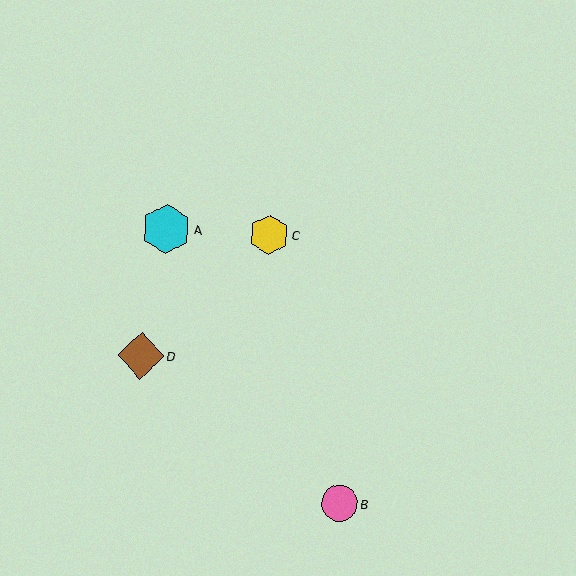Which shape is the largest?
The cyan hexagon (labeled A) is the largest.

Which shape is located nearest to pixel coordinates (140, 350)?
The brown diamond (labeled D) at (141, 356) is nearest to that location.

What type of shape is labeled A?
Shape A is a cyan hexagon.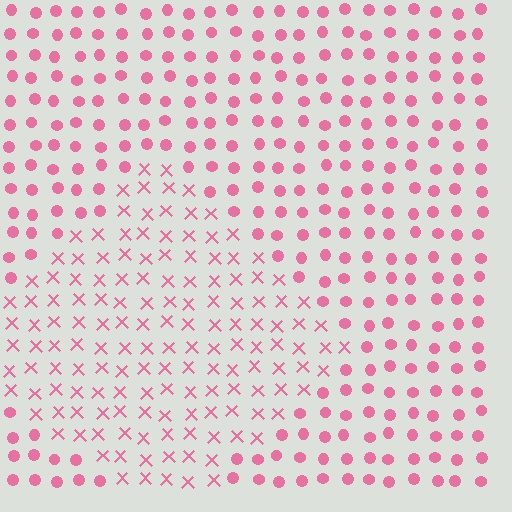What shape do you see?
I see a diamond.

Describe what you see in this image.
The image is filled with small pink elements arranged in a uniform grid. A diamond-shaped region contains X marks, while the surrounding area contains circles. The boundary is defined purely by the change in element shape.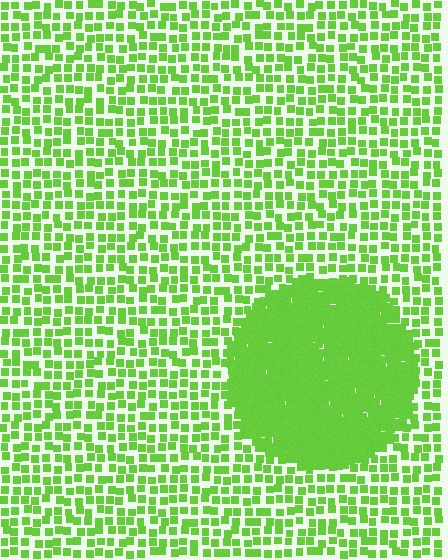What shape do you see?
I see a circle.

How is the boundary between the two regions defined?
The boundary is defined by a change in element density (approximately 2.8x ratio). All elements are the same color, size, and shape.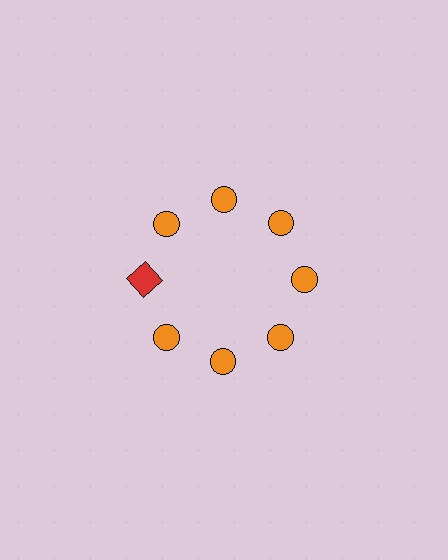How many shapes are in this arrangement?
There are 8 shapes arranged in a ring pattern.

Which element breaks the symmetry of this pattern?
The red square at roughly the 9 o'clock position breaks the symmetry. All other shapes are orange circles.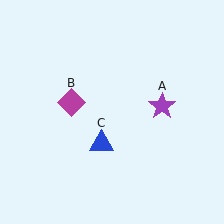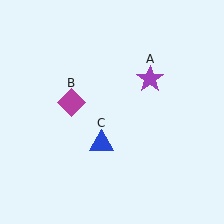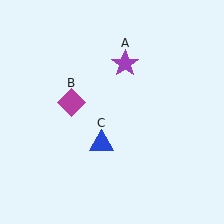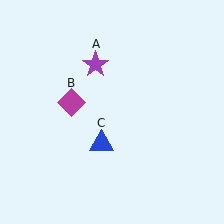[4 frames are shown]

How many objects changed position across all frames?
1 object changed position: purple star (object A).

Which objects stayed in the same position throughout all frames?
Magenta diamond (object B) and blue triangle (object C) remained stationary.